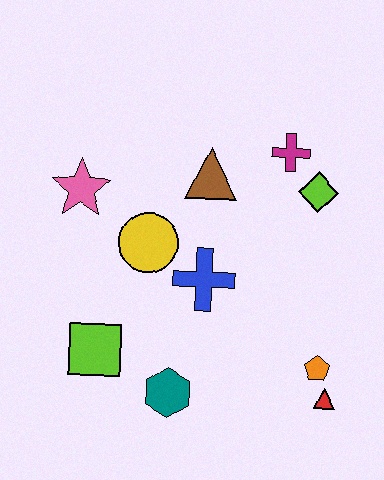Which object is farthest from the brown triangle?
The red triangle is farthest from the brown triangle.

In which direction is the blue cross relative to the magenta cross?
The blue cross is below the magenta cross.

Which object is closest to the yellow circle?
The blue cross is closest to the yellow circle.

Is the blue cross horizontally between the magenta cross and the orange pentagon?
No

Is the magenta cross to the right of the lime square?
Yes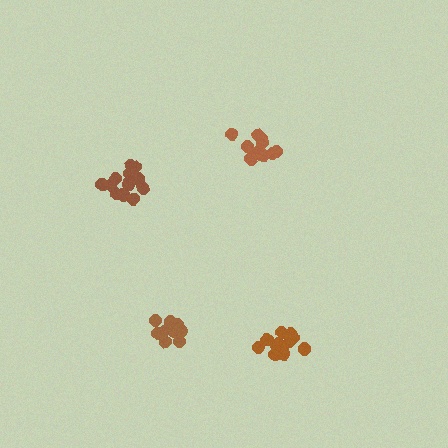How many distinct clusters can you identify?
There are 4 distinct clusters.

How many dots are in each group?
Group 1: 10 dots, Group 2: 11 dots, Group 3: 14 dots, Group 4: 13 dots (48 total).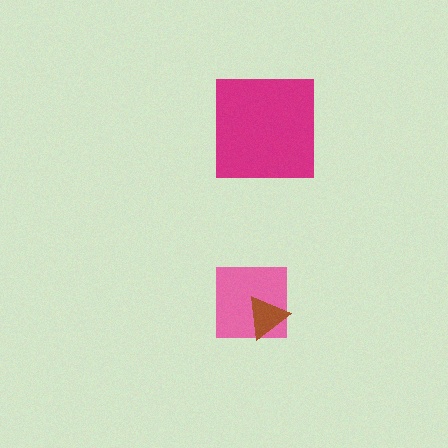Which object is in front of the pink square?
The brown triangle is in front of the pink square.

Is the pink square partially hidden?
Yes, it is partially covered by another shape.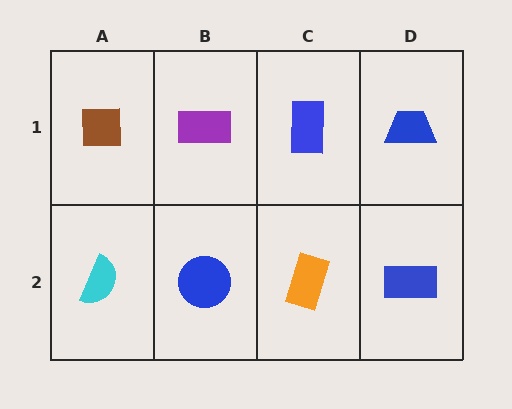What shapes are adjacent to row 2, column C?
A blue rectangle (row 1, column C), a blue circle (row 2, column B), a blue rectangle (row 2, column D).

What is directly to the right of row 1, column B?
A blue rectangle.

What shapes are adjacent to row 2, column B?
A purple rectangle (row 1, column B), a cyan semicircle (row 2, column A), an orange rectangle (row 2, column C).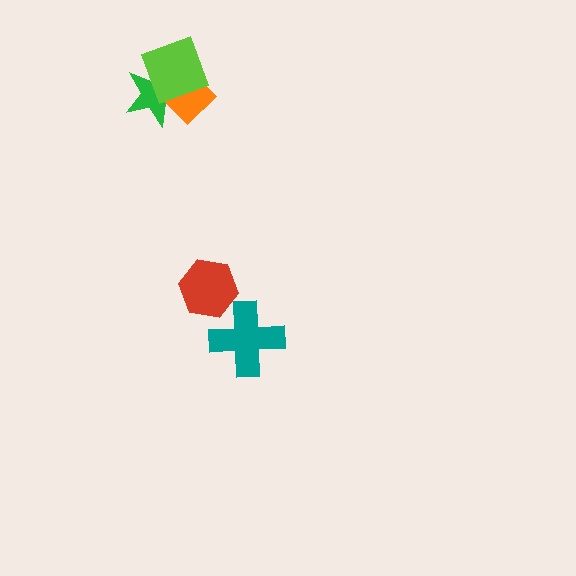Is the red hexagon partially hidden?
No, no other shape covers it.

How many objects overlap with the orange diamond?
2 objects overlap with the orange diamond.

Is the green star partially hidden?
Yes, it is partially covered by another shape.